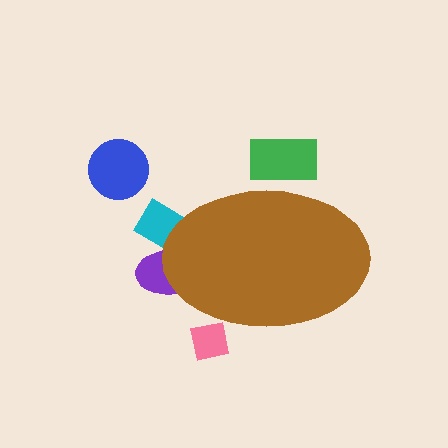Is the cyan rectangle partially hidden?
Yes, the cyan rectangle is partially hidden behind the brown ellipse.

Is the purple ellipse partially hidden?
Yes, the purple ellipse is partially hidden behind the brown ellipse.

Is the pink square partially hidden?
Yes, the pink square is partially hidden behind the brown ellipse.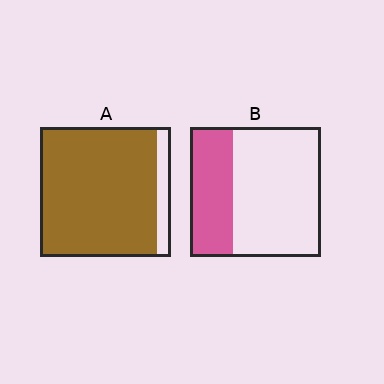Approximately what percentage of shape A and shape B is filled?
A is approximately 90% and B is approximately 35%.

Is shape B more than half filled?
No.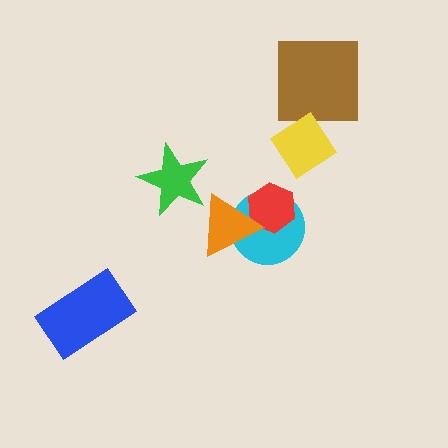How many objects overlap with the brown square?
0 objects overlap with the brown square.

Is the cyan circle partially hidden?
Yes, it is partially covered by another shape.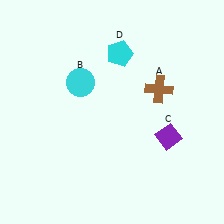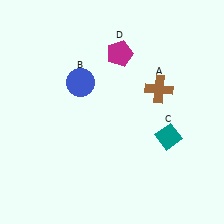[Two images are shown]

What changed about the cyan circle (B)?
In Image 1, B is cyan. In Image 2, it changed to blue.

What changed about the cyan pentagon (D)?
In Image 1, D is cyan. In Image 2, it changed to magenta.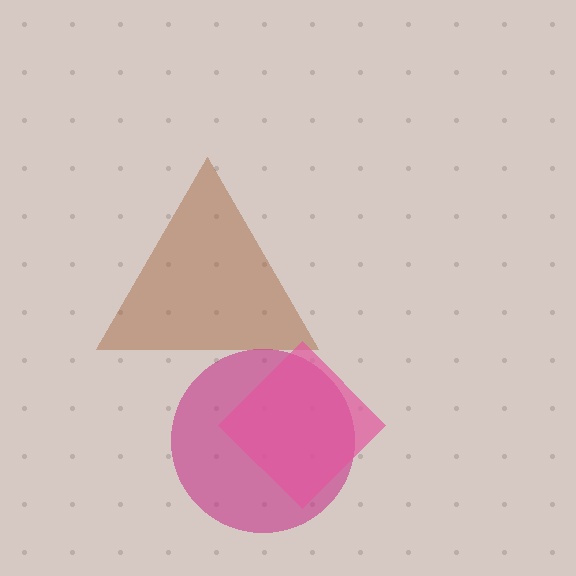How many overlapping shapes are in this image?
There are 3 overlapping shapes in the image.